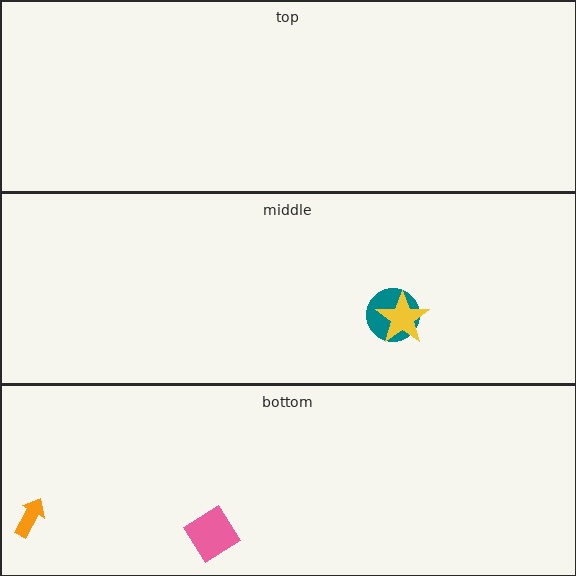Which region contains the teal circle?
The middle region.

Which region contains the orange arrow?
The bottom region.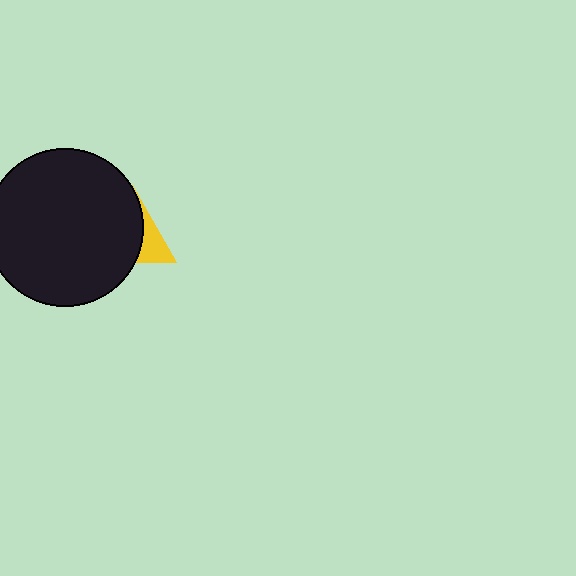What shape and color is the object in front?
The object in front is a black circle.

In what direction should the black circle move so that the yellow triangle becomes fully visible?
The black circle should move left. That is the shortest direction to clear the overlap and leave the yellow triangle fully visible.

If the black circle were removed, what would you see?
You would see the complete yellow triangle.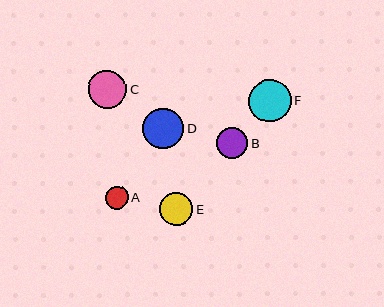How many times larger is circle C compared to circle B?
Circle C is approximately 1.2 times the size of circle B.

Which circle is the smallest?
Circle A is the smallest with a size of approximately 23 pixels.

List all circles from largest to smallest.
From largest to smallest: F, D, C, E, B, A.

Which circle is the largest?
Circle F is the largest with a size of approximately 43 pixels.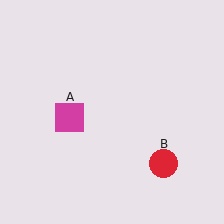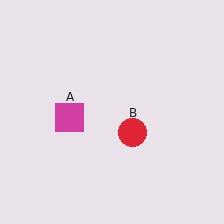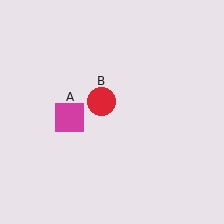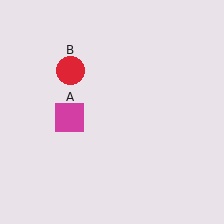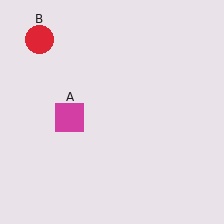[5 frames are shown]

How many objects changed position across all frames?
1 object changed position: red circle (object B).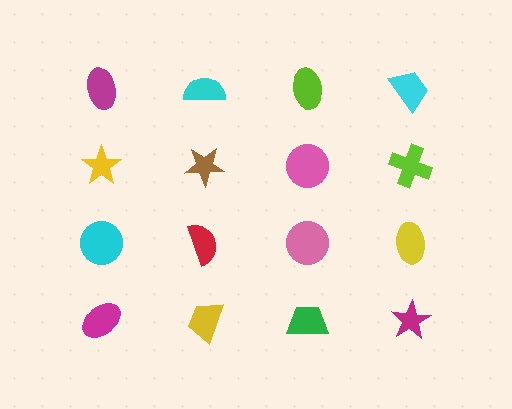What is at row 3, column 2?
A red semicircle.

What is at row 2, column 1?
A yellow star.